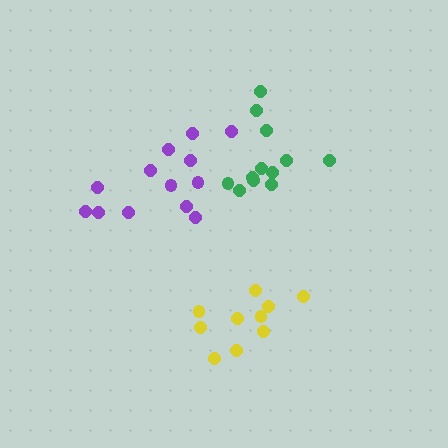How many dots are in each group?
Group 1: 10 dots, Group 2: 13 dots, Group 3: 12 dots (35 total).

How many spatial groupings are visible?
There are 3 spatial groupings.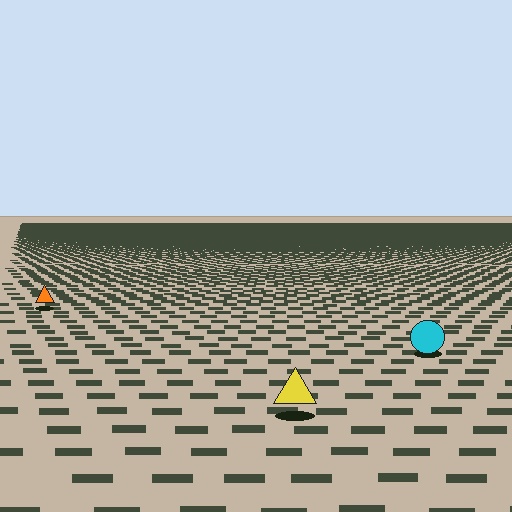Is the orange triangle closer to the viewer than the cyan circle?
No. The cyan circle is closer — you can tell from the texture gradient: the ground texture is coarser near it.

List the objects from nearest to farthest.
From nearest to farthest: the yellow triangle, the cyan circle, the orange triangle.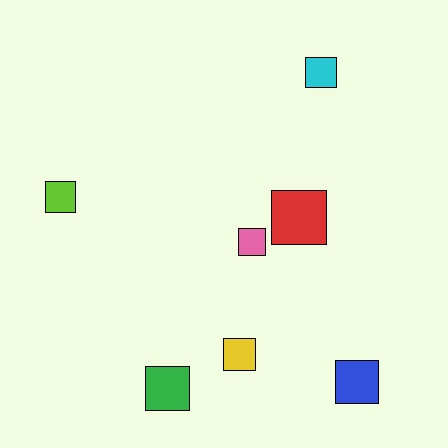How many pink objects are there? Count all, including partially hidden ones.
There is 1 pink object.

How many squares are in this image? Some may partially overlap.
There are 7 squares.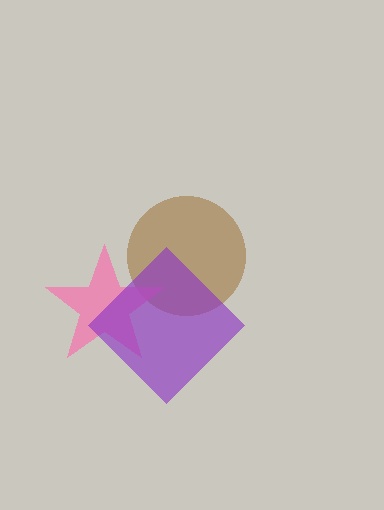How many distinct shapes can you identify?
There are 3 distinct shapes: a brown circle, a pink star, a purple diamond.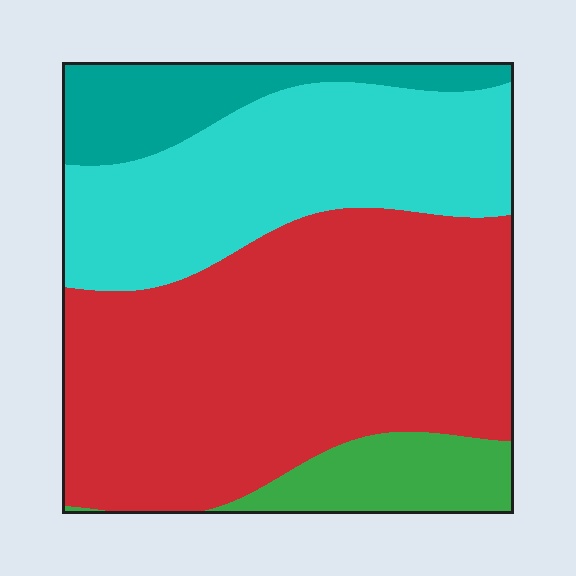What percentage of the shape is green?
Green takes up less than a quarter of the shape.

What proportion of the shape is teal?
Teal covers around 10% of the shape.